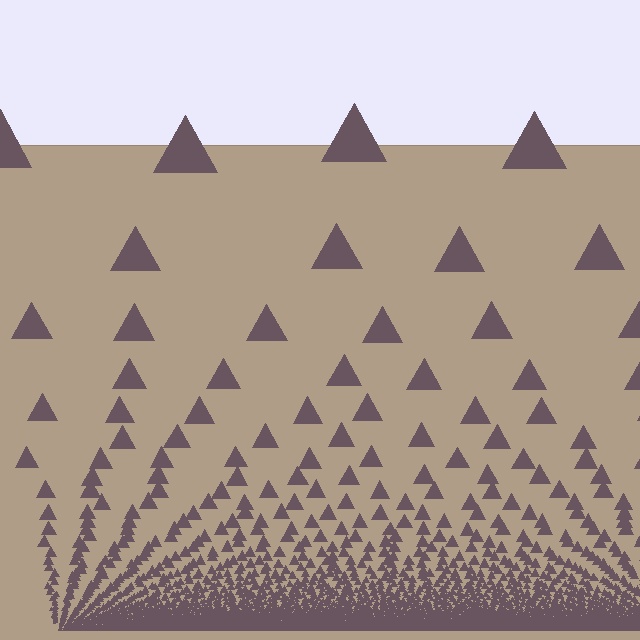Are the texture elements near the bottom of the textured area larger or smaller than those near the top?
Smaller. The gradient is inverted — elements near the bottom are smaller and denser.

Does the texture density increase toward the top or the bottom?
Density increases toward the bottom.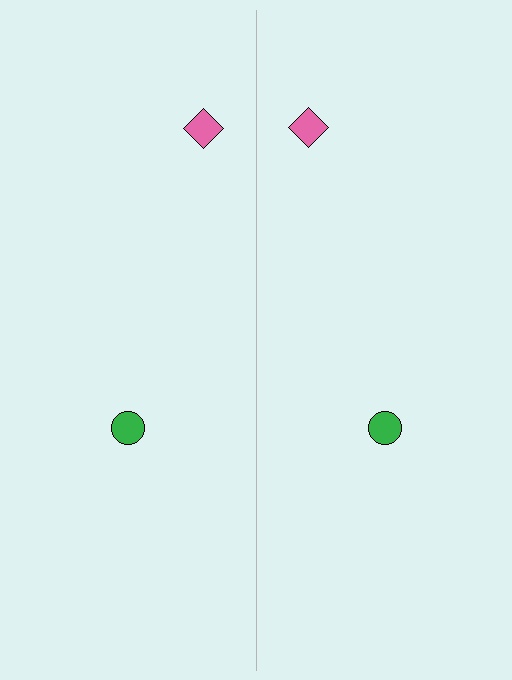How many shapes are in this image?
There are 4 shapes in this image.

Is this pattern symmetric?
Yes, this pattern has bilateral (reflection) symmetry.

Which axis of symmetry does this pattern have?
The pattern has a vertical axis of symmetry running through the center of the image.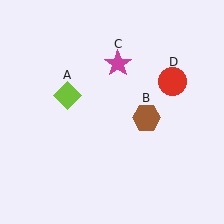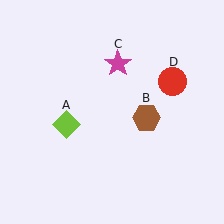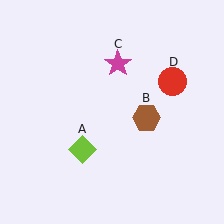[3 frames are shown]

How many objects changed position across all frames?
1 object changed position: lime diamond (object A).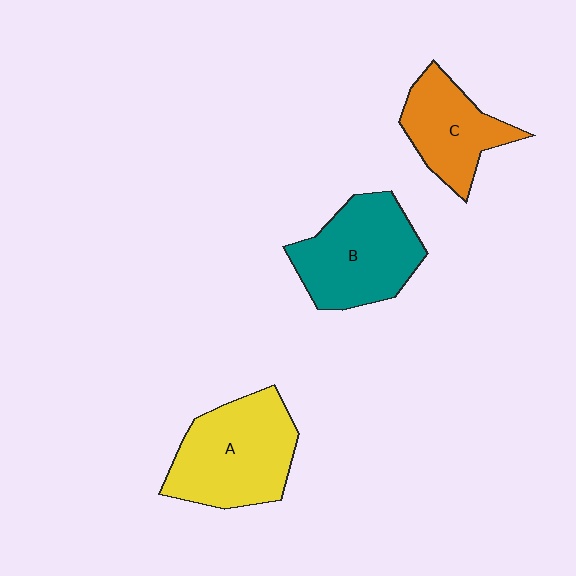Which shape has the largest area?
Shape A (yellow).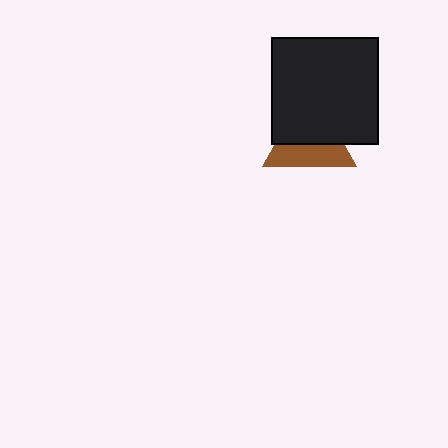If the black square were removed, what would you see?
You would see the complete brown triangle.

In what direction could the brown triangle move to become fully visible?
The brown triangle could move down. That would shift it out from behind the black square entirely.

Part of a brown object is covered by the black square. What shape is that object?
It is a triangle.